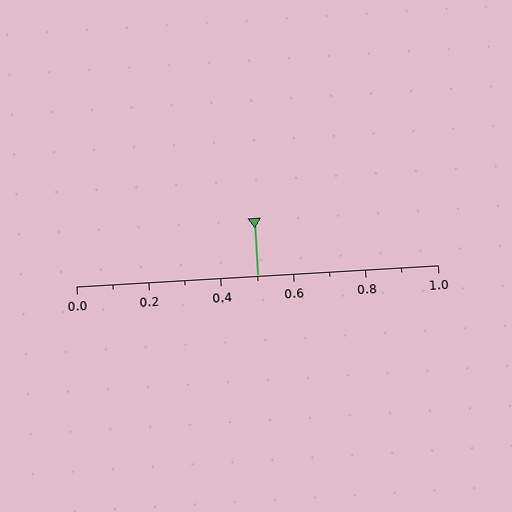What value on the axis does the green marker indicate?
The marker indicates approximately 0.5.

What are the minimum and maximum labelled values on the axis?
The axis runs from 0.0 to 1.0.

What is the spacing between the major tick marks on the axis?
The major ticks are spaced 0.2 apart.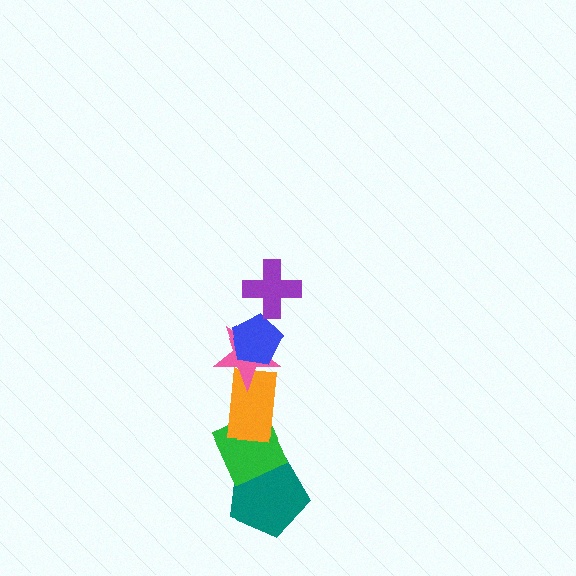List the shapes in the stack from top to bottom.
From top to bottom: the purple cross, the blue pentagon, the pink star, the orange rectangle, the green diamond, the teal pentagon.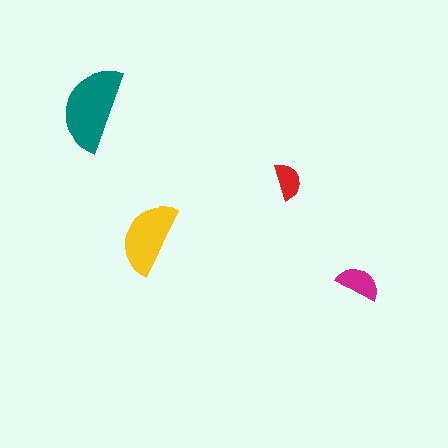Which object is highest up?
The teal semicircle is topmost.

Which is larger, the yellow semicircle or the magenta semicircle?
The yellow one.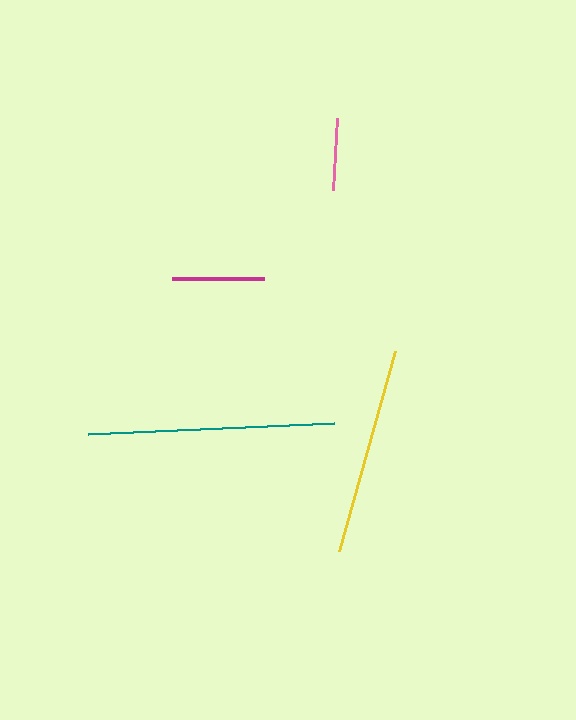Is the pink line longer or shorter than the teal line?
The teal line is longer than the pink line.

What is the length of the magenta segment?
The magenta segment is approximately 92 pixels long.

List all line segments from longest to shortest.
From longest to shortest: teal, yellow, magenta, pink.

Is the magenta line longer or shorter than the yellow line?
The yellow line is longer than the magenta line.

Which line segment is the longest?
The teal line is the longest at approximately 247 pixels.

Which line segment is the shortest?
The pink line is the shortest at approximately 72 pixels.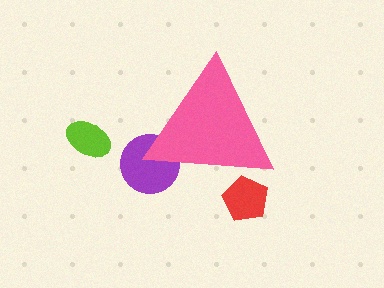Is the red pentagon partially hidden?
Yes, the red pentagon is partially hidden behind the pink triangle.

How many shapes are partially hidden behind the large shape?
2 shapes are partially hidden.